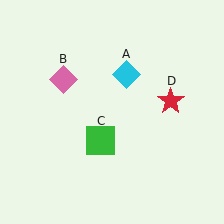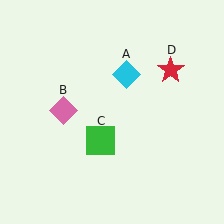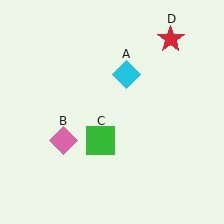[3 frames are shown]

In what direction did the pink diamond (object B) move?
The pink diamond (object B) moved down.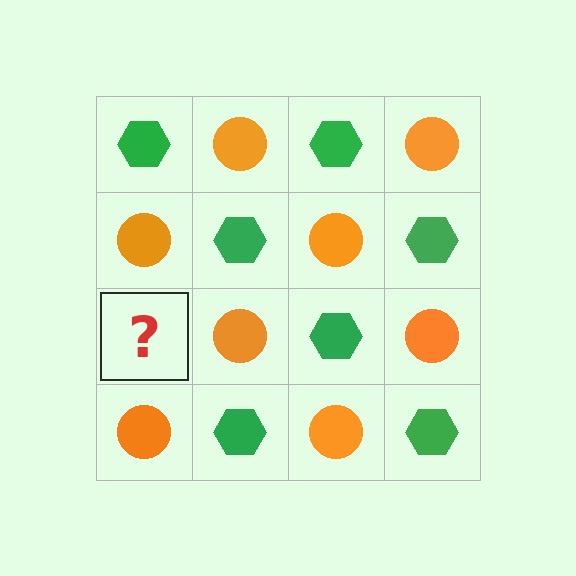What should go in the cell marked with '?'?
The missing cell should contain a green hexagon.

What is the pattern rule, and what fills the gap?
The rule is that it alternates green hexagon and orange circle in a checkerboard pattern. The gap should be filled with a green hexagon.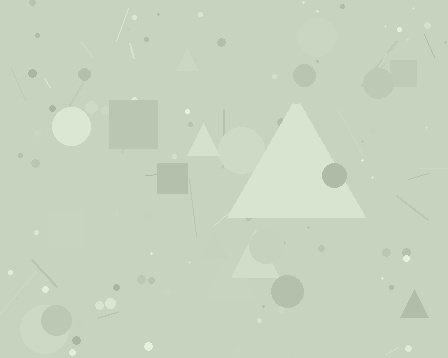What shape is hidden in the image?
A triangle is hidden in the image.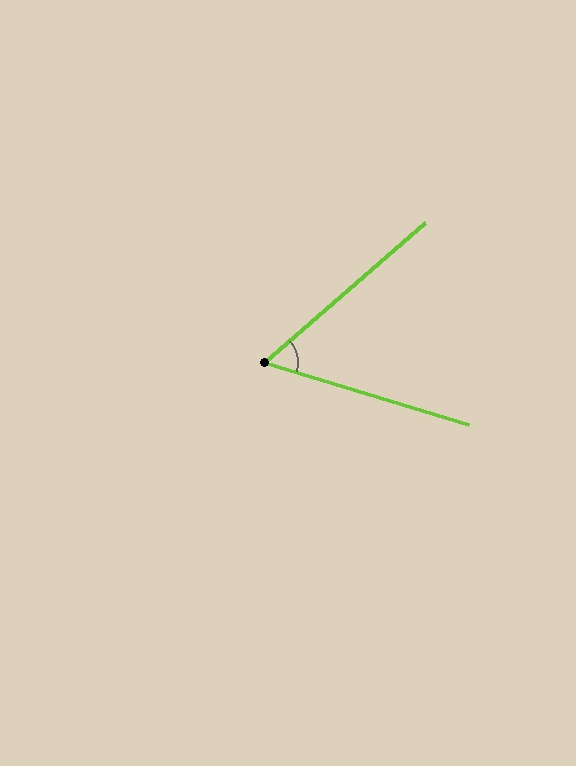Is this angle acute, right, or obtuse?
It is acute.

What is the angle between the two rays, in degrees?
Approximately 58 degrees.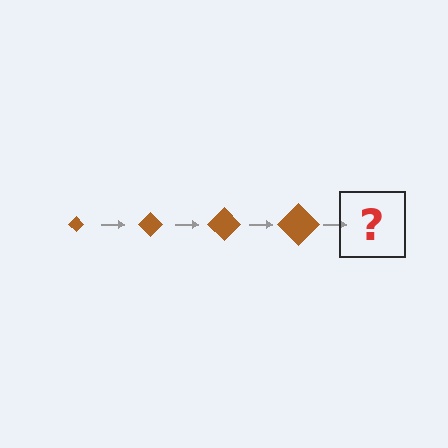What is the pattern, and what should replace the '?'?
The pattern is that the diamond gets progressively larger each step. The '?' should be a brown diamond, larger than the previous one.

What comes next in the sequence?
The next element should be a brown diamond, larger than the previous one.